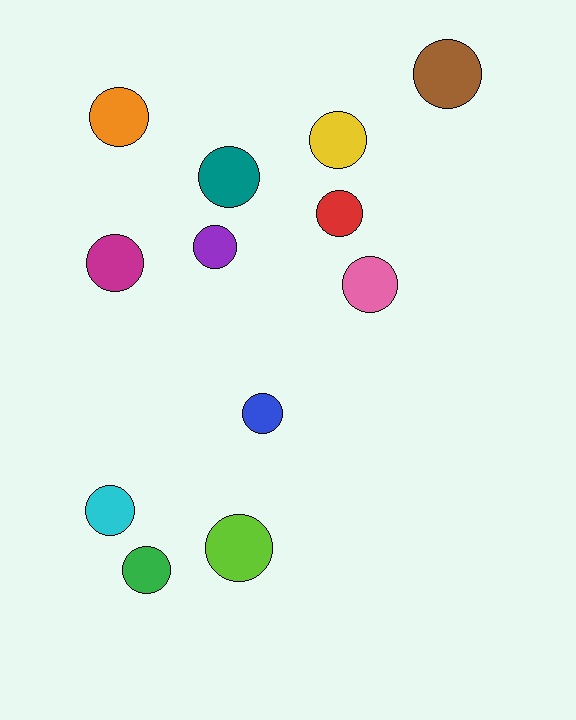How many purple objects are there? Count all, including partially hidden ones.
There is 1 purple object.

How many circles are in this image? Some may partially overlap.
There are 12 circles.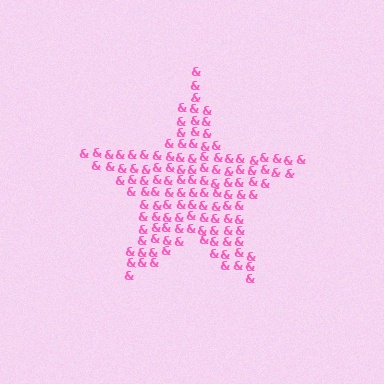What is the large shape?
The large shape is a star.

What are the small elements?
The small elements are ampersands.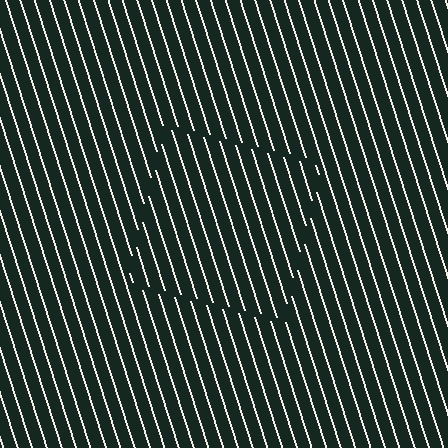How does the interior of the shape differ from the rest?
The interior of the shape contains the same grating, shifted by half a period — the contour is defined by the phase discontinuity where line-ends from the inner and outer gratings abut.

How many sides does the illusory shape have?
4 sides — the line-ends trace a square.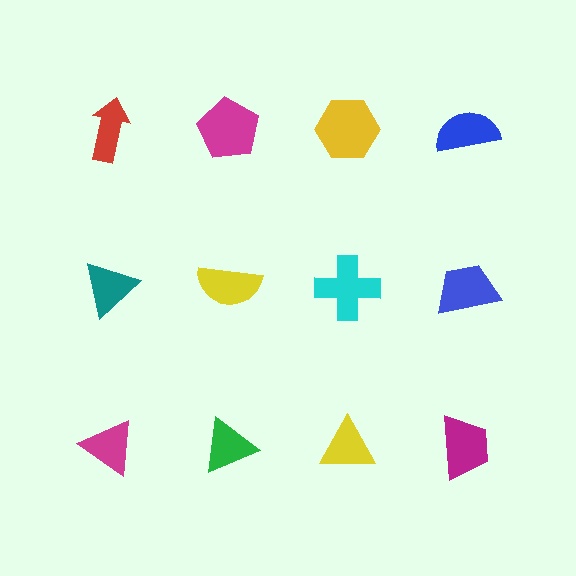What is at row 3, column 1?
A magenta triangle.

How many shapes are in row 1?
4 shapes.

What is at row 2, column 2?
A yellow semicircle.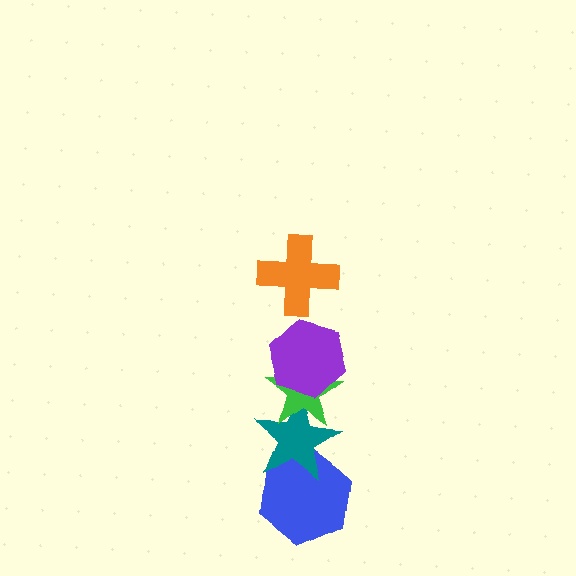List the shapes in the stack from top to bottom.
From top to bottom: the orange cross, the purple hexagon, the green star, the teal star, the blue hexagon.